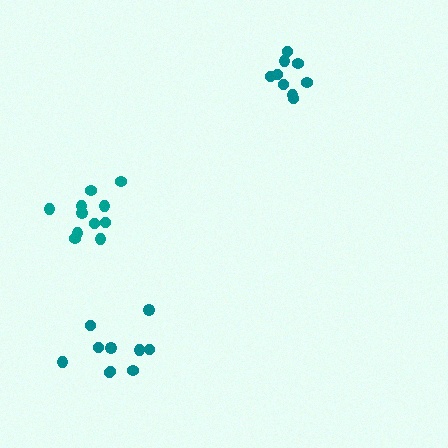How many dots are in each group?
Group 1: 9 dots, Group 2: 10 dots, Group 3: 11 dots (30 total).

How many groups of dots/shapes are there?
There are 3 groups.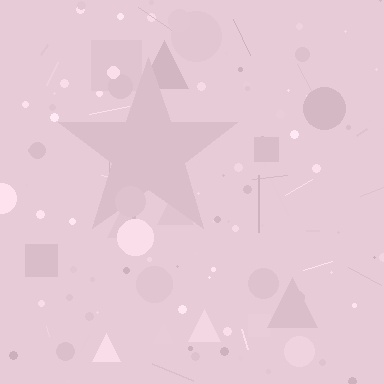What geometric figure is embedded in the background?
A star is embedded in the background.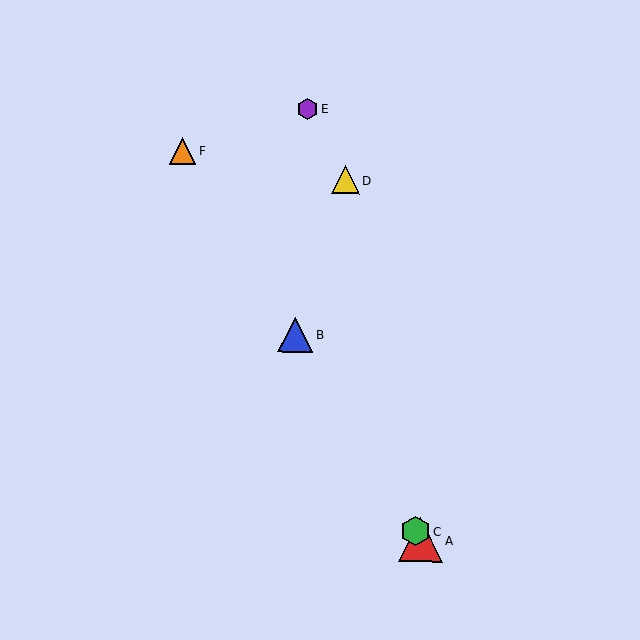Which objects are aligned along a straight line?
Objects A, B, C, F are aligned along a straight line.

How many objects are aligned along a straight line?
4 objects (A, B, C, F) are aligned along a straight line.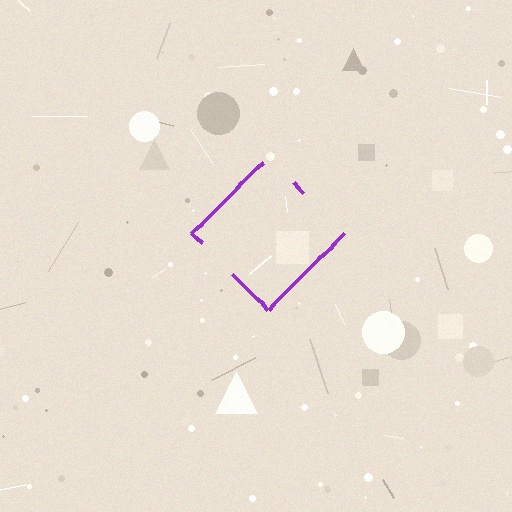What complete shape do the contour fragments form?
The contour fragments form a diamond.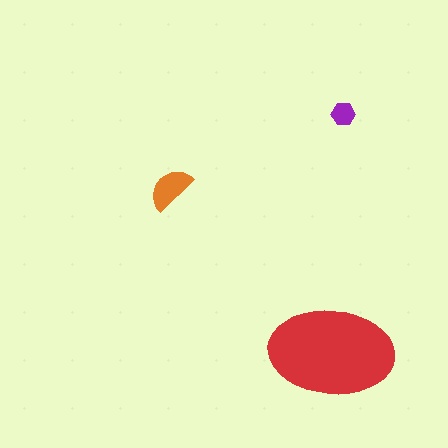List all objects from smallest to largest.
The purple hexagon, the orange semicircle, the red ellipse.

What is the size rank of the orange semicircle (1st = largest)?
2nd.